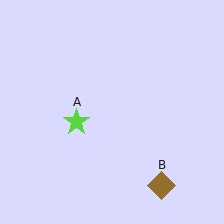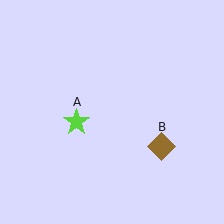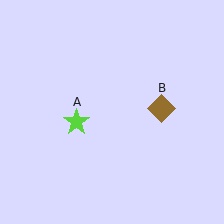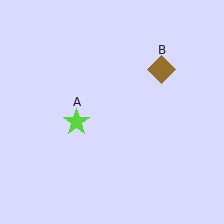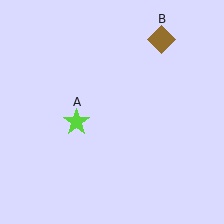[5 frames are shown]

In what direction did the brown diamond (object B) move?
The brown diamond (object B) moved up.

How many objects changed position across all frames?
1 object changed position: brown diamond (object B).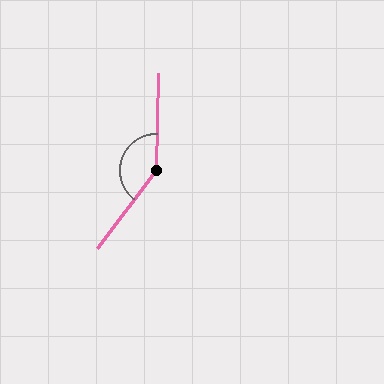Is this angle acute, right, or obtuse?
It is obtuse.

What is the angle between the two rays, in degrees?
Approximately 144 degrees.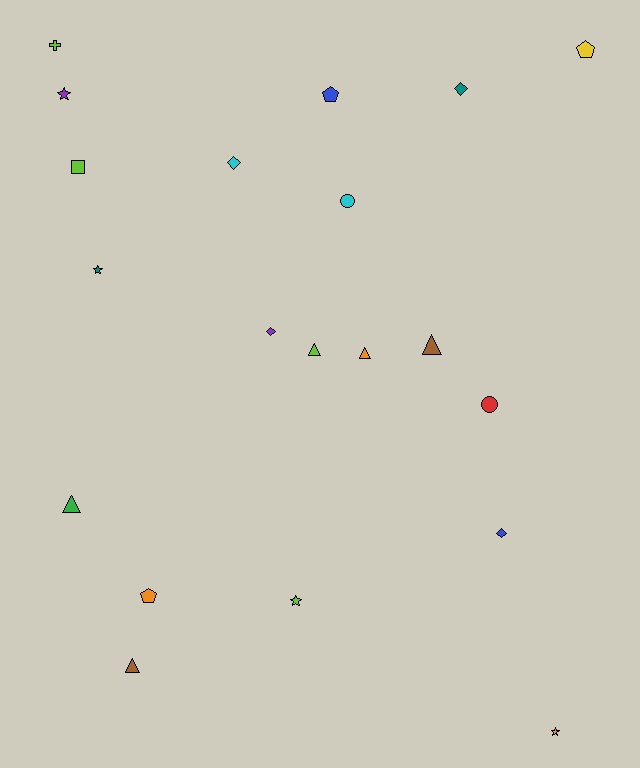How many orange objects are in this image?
There are 3 orange objects.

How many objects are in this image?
There are 20 objects.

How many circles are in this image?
There are 2 circles.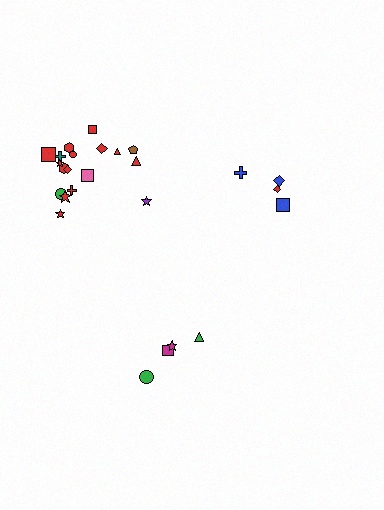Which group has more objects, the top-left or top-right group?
The top-left group.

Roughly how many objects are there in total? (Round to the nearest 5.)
Roughly 25 objects in total.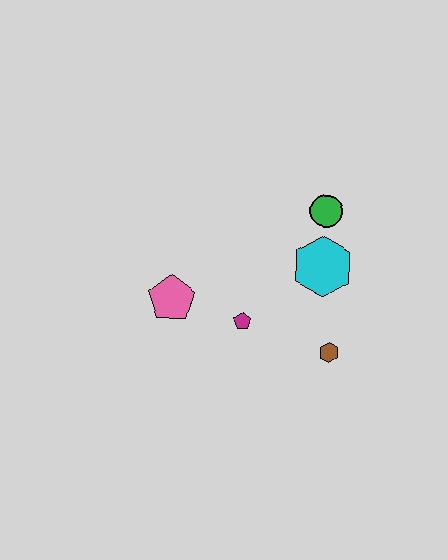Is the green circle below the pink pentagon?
No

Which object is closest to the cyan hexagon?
The green circle is closest to the cyan hexagon.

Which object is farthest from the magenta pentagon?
The green circle is farthest from the magenta pentagon.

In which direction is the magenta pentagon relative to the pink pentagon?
The magenta pentagon is to the right of the pink pentagon.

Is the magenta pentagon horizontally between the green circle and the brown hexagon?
No